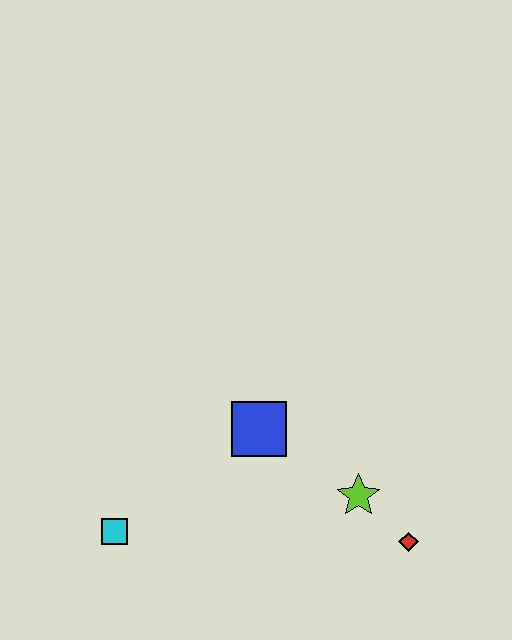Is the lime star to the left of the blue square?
No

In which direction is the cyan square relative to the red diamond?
The cyan square is to the left of the red diamond.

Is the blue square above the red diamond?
Yes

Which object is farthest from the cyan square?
The red diamond is farthest from the cyan square.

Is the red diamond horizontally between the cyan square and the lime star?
No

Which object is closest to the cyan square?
The blue square is closest to the cyan square.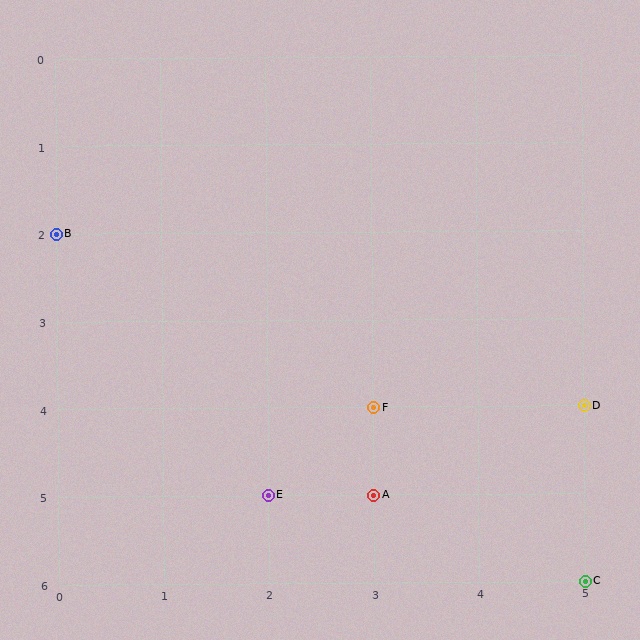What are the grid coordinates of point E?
Point E is at grid coordinates (2, 5).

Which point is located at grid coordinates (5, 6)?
Point C is at (5, 6).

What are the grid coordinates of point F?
Point F is at grid coordinates (3, 4).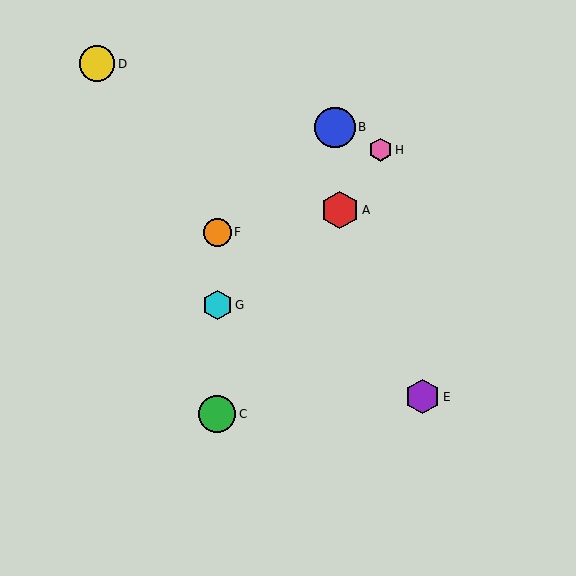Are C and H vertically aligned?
No, C is at x≈217 and H is at x≈380.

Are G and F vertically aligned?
Yes, both are at x≈217.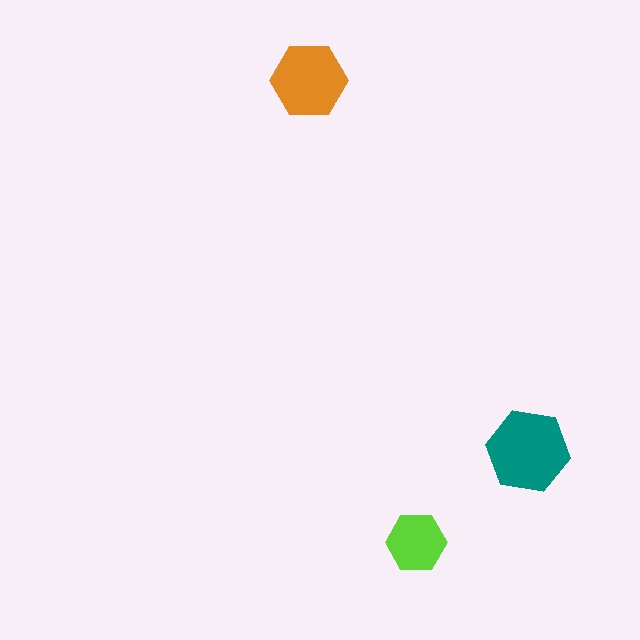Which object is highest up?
The orange hexagon is topmost.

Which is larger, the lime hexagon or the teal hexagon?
The teal one.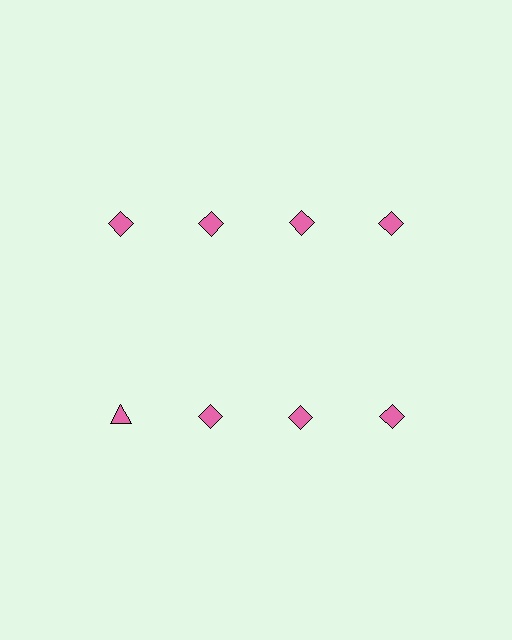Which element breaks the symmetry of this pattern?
The pink triangle in the second row, leftmost column breaks the symmetry. All other shapes are pink diamonds.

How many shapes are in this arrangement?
There are 8 shapes arranged in a grid pattern.